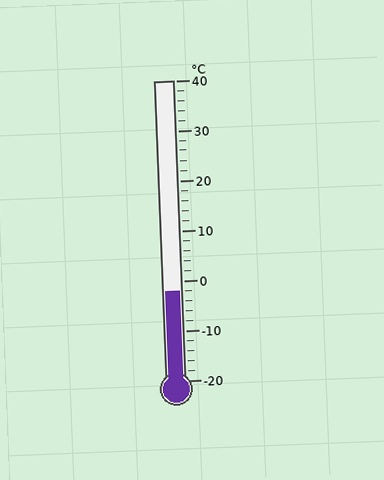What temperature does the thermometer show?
The thermometer shows approximately -2°C.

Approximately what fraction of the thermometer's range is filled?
The thermometer is filled to approximately 30% of its range.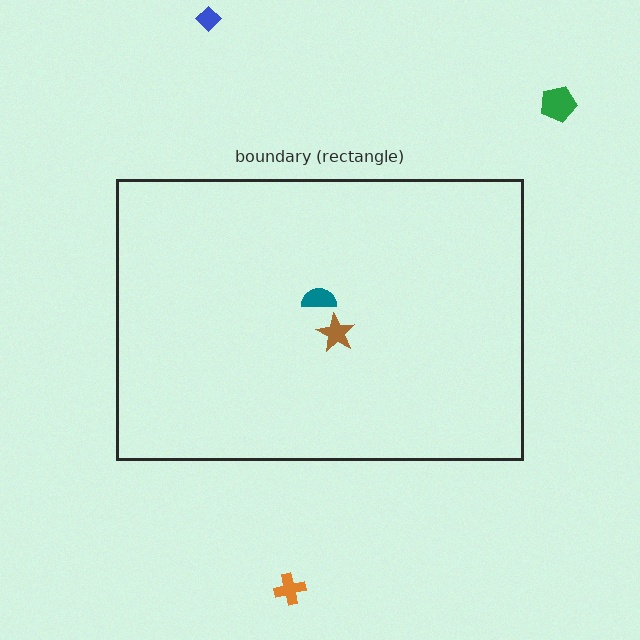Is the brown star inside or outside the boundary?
Inside.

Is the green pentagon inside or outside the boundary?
Outside.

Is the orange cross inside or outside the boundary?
Outside.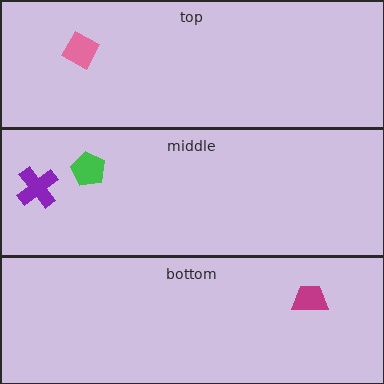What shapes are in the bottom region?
The magenta trapezoid.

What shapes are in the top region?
The pink square.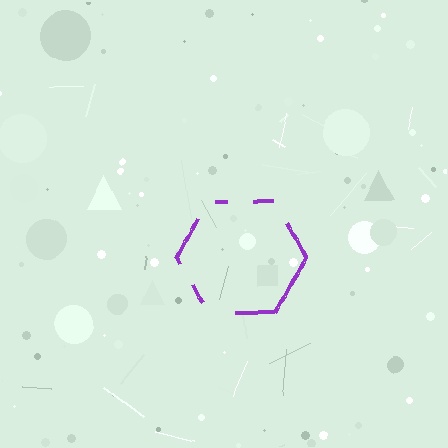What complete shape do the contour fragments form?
The contour fragments form a hexagon.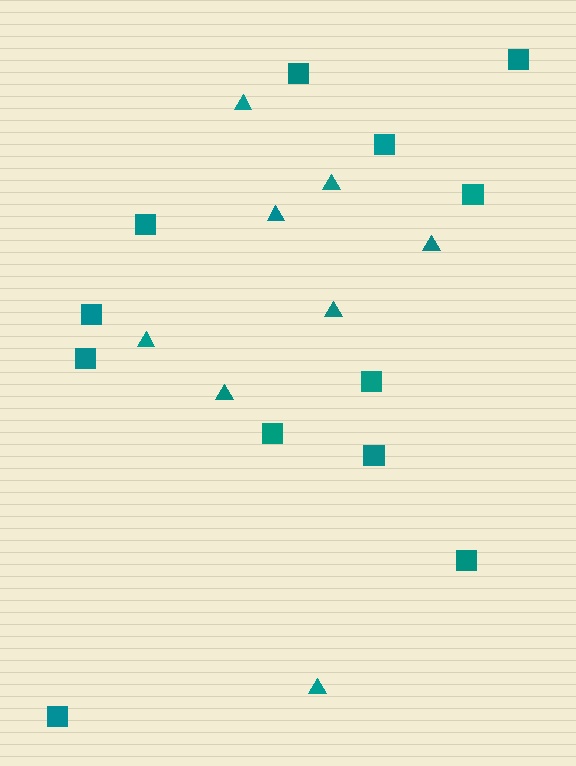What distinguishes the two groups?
There are 2 groups: one group of triangles (8) and one group of squares (12).